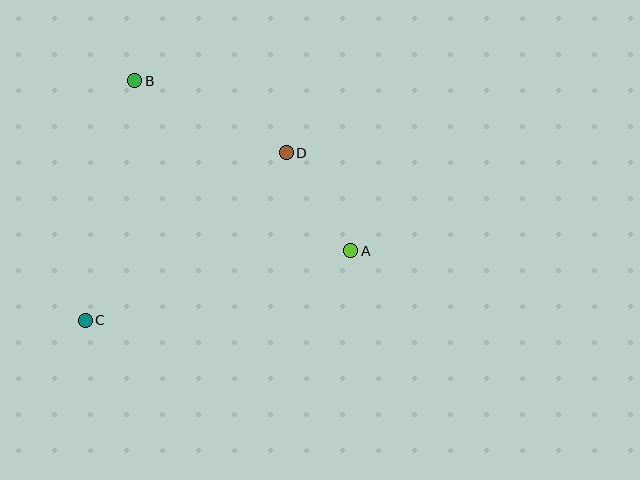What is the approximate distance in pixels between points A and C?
The distance between A and C is approximately 274 pixels.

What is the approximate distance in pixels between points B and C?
The distance between B and C is approximately 245 pixels.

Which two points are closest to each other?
Points A and D are closest to each other.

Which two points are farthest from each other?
Points A and B are farthest from each other.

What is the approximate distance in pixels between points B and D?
The distance between B and D is approximately 168 pixels.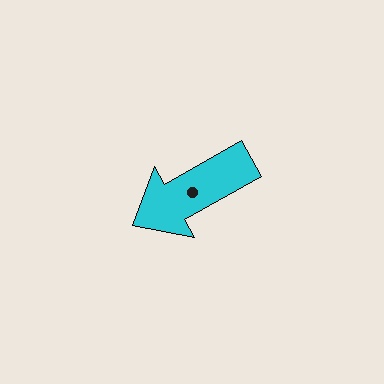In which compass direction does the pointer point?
Southwest.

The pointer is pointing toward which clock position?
Roughly 8 o'clock.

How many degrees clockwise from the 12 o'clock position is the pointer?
Approximately 241 degrees.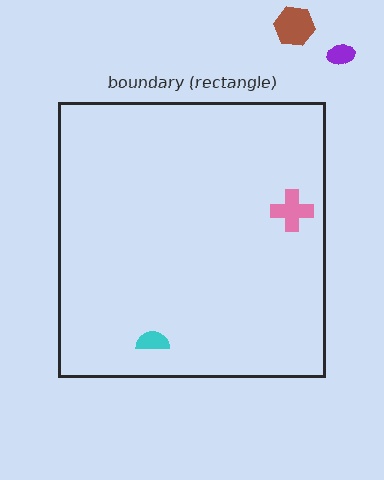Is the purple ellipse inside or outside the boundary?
Outside.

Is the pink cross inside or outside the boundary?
Inside.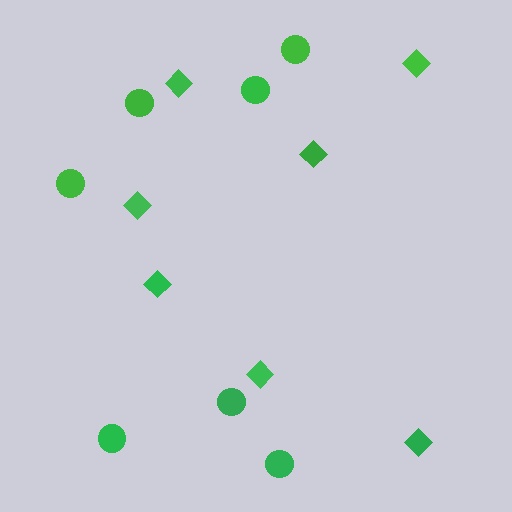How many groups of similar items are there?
There are 2 groups: one group of circles (7) and one group of diamonds (7).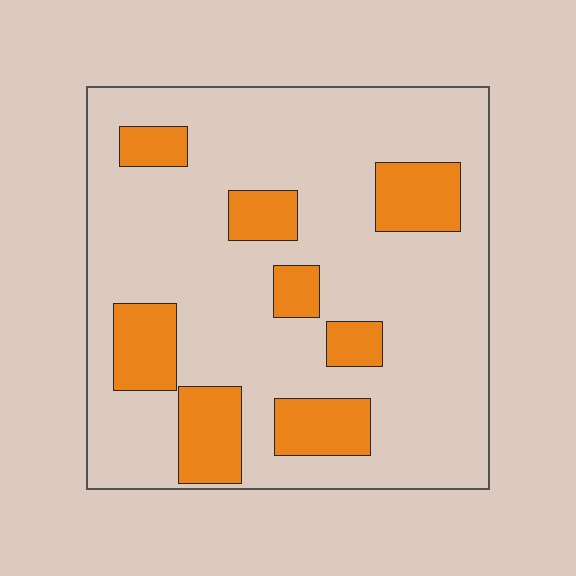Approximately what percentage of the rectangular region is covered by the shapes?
Approximately 20%.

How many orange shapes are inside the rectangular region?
8.